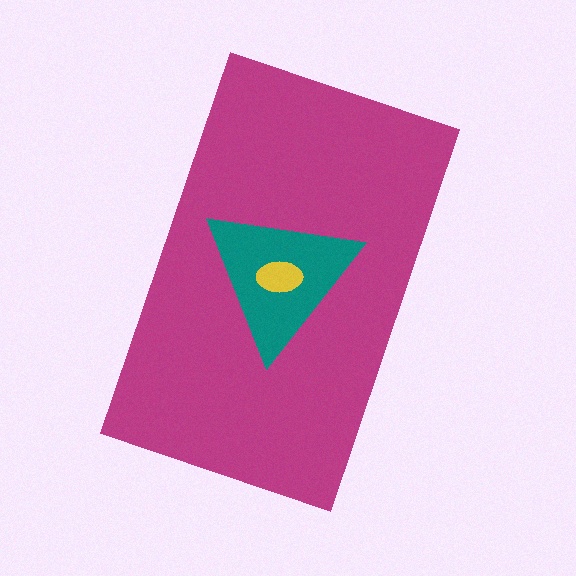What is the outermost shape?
The magenta rectangle.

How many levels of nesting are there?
3.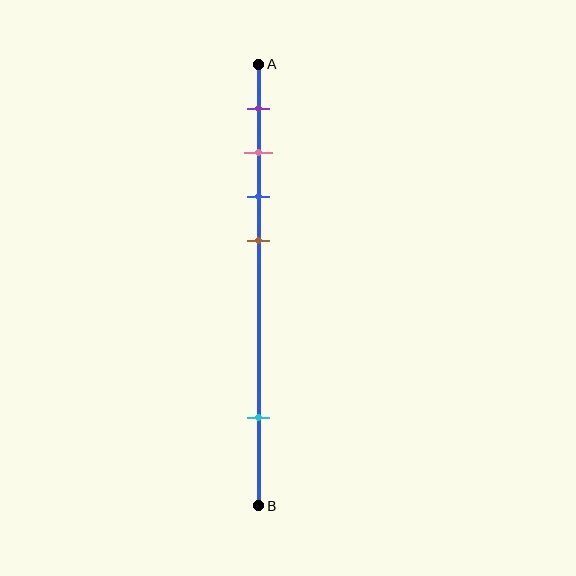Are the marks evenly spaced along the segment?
No, the marks are not evenly spaced.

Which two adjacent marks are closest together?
The pink and blue marks are the closest adjacent pair.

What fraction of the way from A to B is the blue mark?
The blue mark is approximately 30% (0.3) of the way from A to B.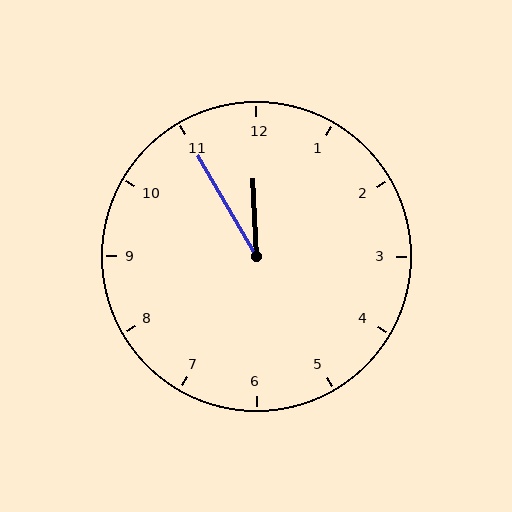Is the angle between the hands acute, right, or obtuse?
It is acute.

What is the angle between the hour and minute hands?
Approximately 28 degrees.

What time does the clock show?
11:55.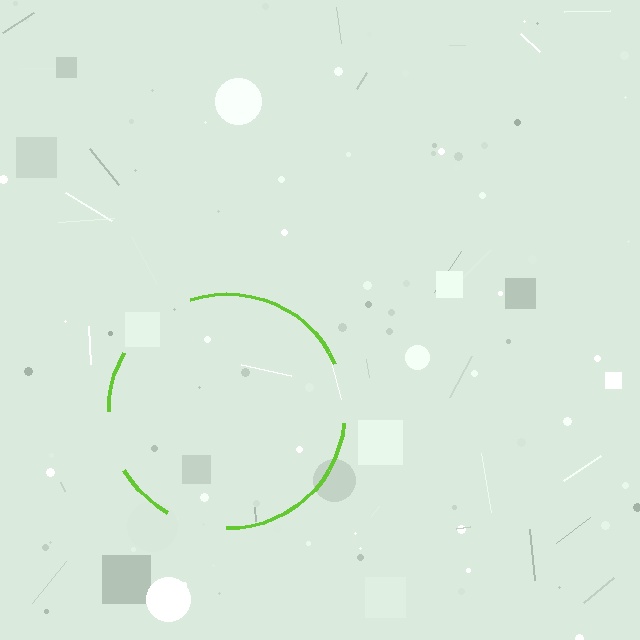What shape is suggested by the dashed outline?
The dashed outline suggests a circle.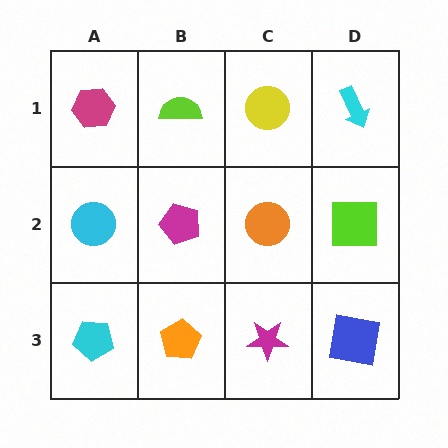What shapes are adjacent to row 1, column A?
A cyan circle (row 2, column A), a lime semicircle (row 1, column B).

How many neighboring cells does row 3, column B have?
3.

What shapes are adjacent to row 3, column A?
A cyan circle (row 2, column A), an orange pentagon (row 3, column B).